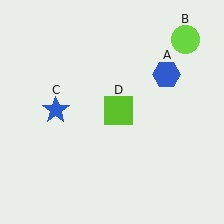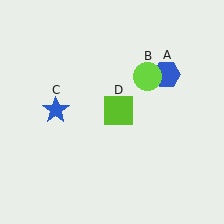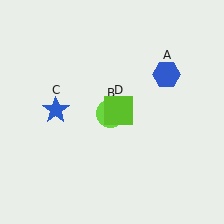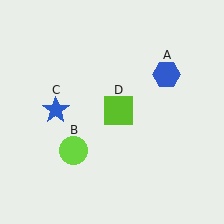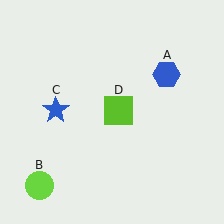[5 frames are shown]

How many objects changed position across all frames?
1 object changed position: lime circle (object B).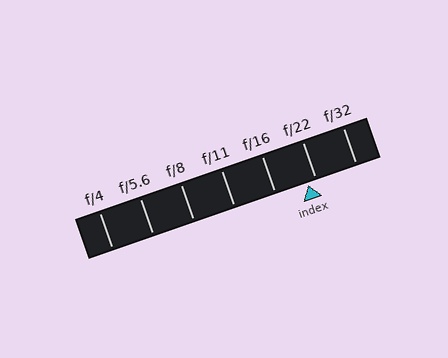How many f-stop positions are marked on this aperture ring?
There are 7 f-stop positions marked.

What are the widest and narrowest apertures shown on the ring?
The widest aperture shown is f/4 and the narrowest is f/32.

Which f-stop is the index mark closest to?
The index mark is closest to f/22.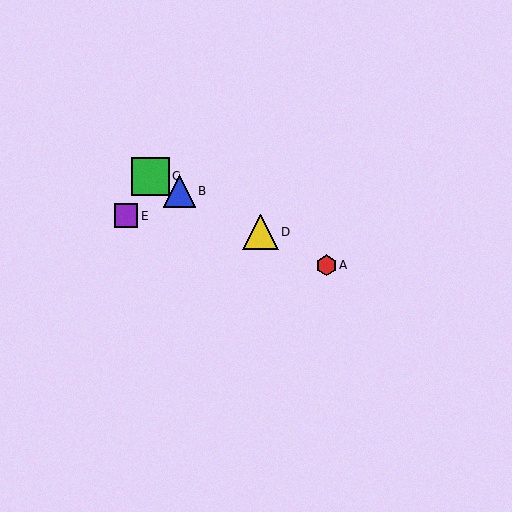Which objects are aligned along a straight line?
Objects A, B, C, D are aligned along a straight line.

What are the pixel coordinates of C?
Object C is at (150, 176).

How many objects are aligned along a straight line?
4 objects (A, B, C, D) are aligned along a straight line.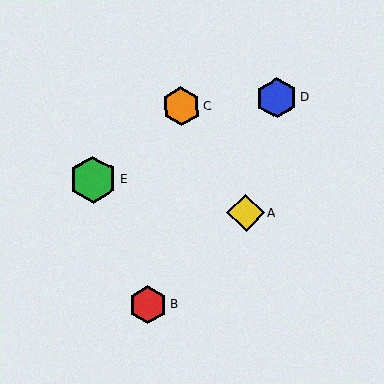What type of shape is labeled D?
Shape D is a blue hexagon.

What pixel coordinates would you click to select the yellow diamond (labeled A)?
Click at (246, 213) to select the yellow diamond A.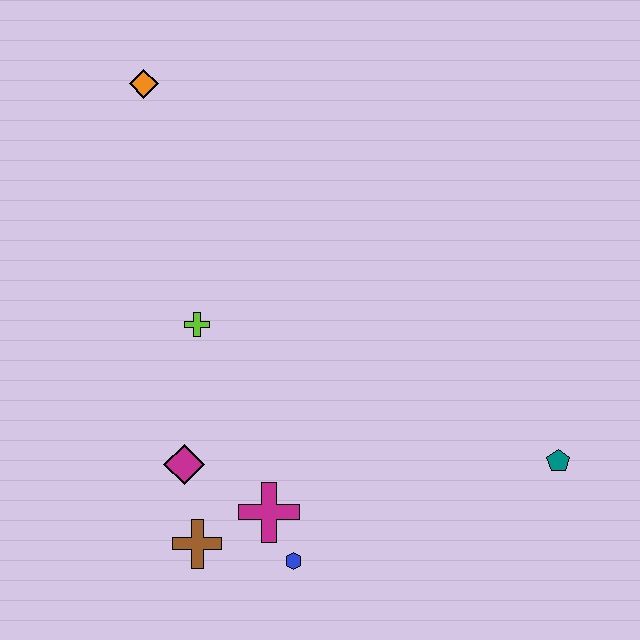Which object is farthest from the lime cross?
The teal pentagon is farthest from the lime cross.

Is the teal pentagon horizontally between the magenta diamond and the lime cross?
No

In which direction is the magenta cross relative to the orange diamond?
The magenta cross is below the orange diamond.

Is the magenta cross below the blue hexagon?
No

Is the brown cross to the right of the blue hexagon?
No